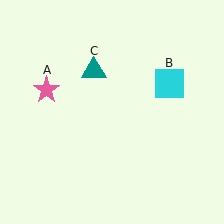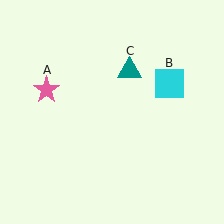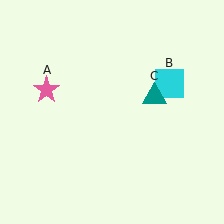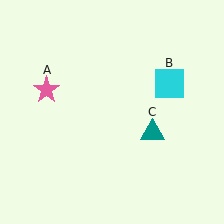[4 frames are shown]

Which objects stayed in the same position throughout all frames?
Pink star (object A) and cyan square (object B) remained stationary.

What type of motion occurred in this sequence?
The teal triangle (object C) rotated clockwise around the center of the scene.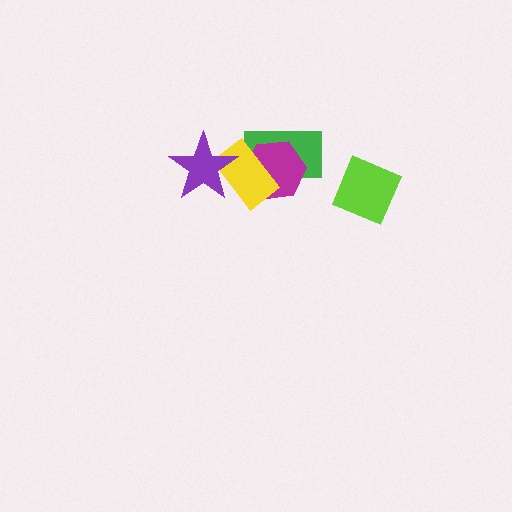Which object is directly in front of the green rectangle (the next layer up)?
The magenta hexagon is directly in front of the green rectangle.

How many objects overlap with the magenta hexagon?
2 objects overlap with the magenta hexagon.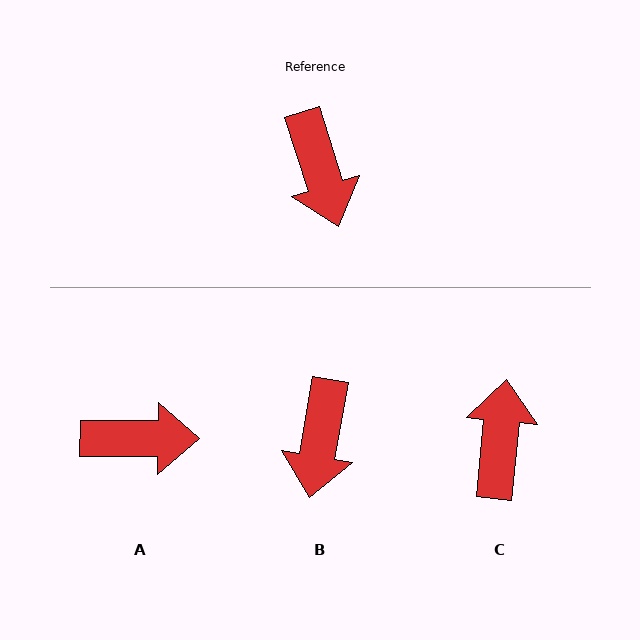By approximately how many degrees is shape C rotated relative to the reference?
Approximately 157 degrees counter-clockwise.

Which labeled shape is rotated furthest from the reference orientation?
C, about 157 degrees away.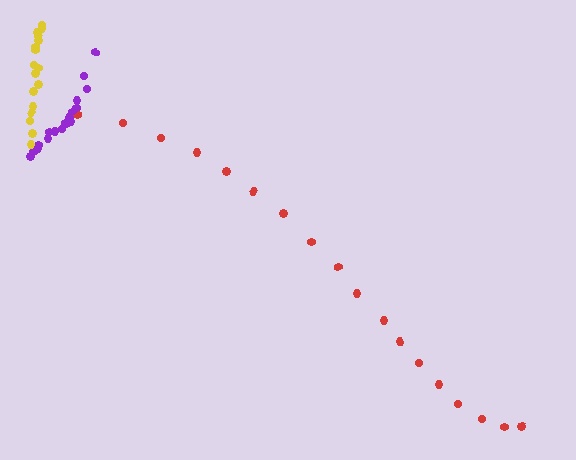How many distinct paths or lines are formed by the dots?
There are 3 distinct paths.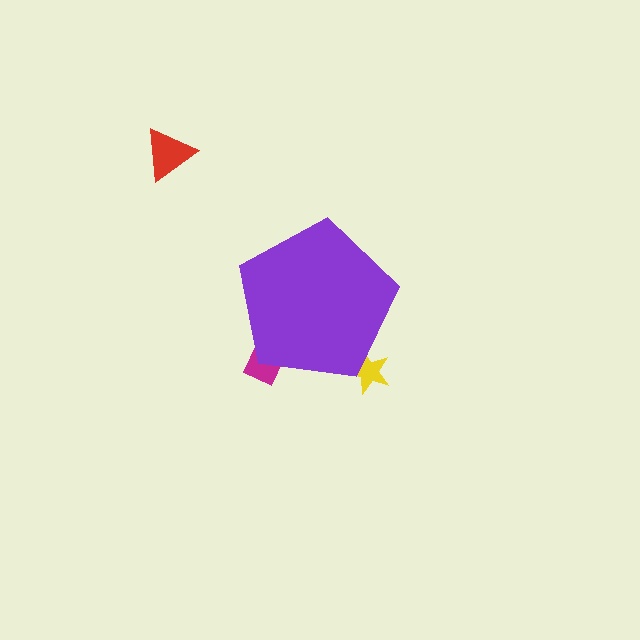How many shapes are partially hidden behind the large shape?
2 shapes are partially hidden.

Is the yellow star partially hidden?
Yes, the yellow star is partially hidden behind the purple pentagon.